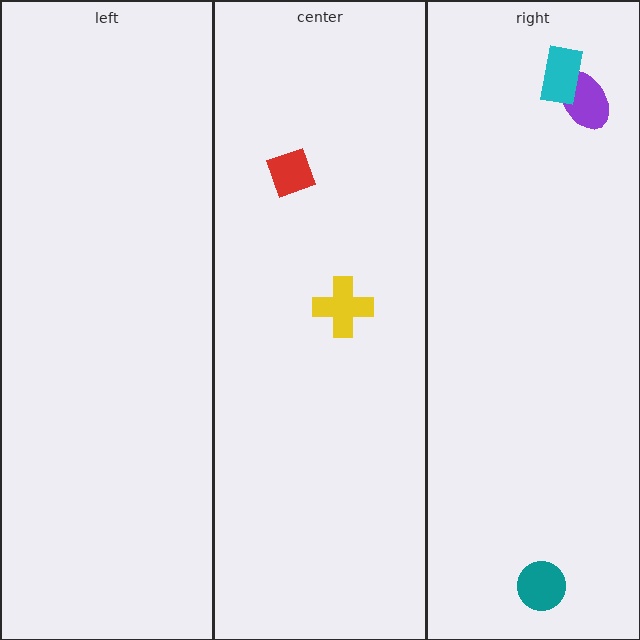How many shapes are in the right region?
3.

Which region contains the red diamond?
The center region.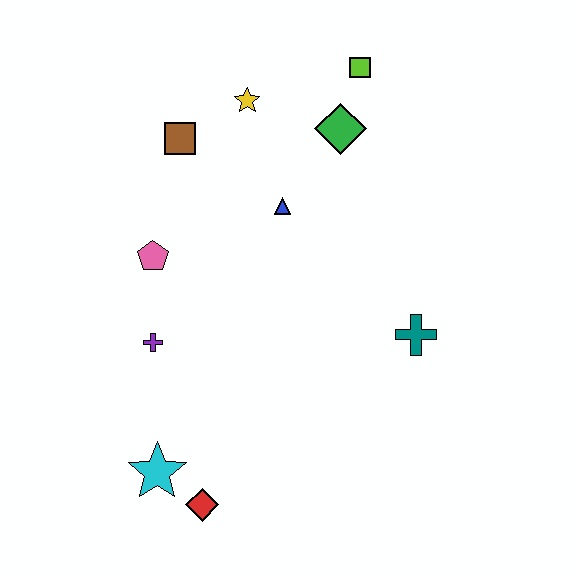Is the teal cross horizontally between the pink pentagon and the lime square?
No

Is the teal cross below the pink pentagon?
Yes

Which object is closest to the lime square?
The green diamond is closest to the lime square.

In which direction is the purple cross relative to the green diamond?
The purple cross is below the green diamond.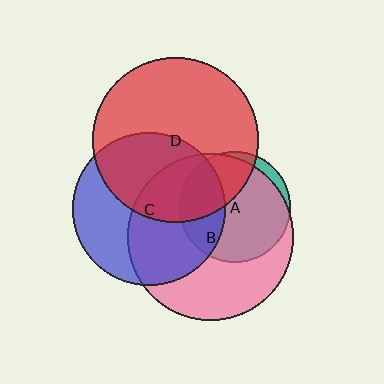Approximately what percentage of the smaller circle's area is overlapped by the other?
Approximately 30%.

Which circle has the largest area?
Circle B (pink).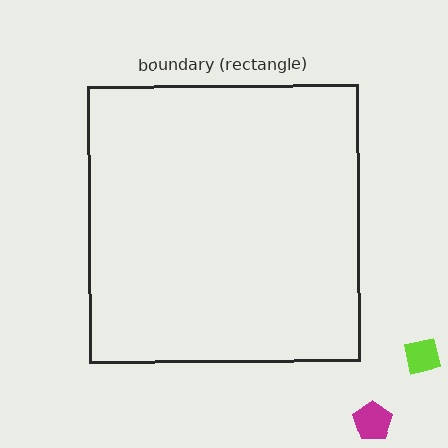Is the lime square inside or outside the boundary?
Outside.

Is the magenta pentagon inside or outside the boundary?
Outside.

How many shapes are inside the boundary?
0 inside, 2 outside.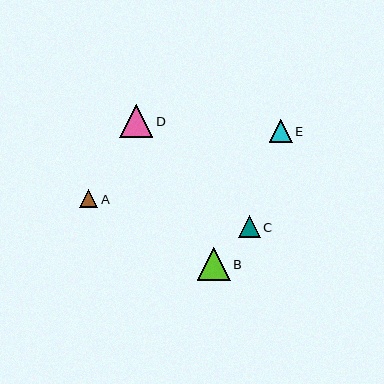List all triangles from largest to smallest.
From largest to smallest: D, B, E, C, A.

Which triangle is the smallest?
Triangle A is the smallest with a size of approximately 18 pixels.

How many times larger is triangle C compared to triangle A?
Triangle C is approximately 1.2 times the size of triangle A.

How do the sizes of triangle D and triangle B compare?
Triangle D and triangle B are approximately the same size.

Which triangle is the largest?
Triangle D is the largest with a size of approximately 33 pixels.